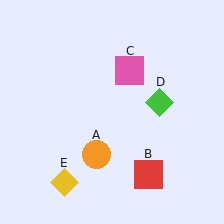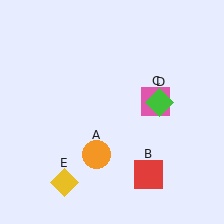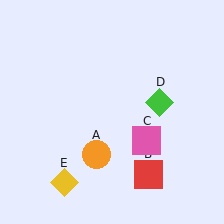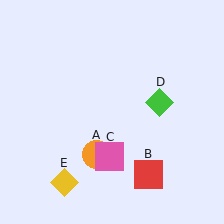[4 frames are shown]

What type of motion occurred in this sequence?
The pink square (object C) rotated clockwise around the center of the scene.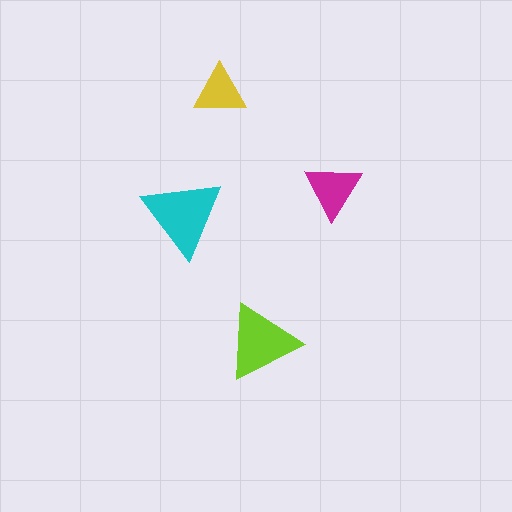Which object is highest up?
The yellow triangle is topmost.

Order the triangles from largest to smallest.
the cyan one, the lime one, the magenta one, the yellow one.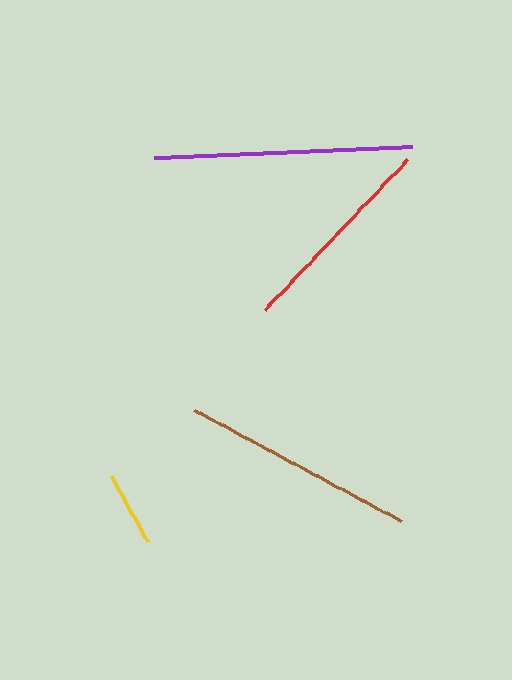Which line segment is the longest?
The purple line is the longest at approximately 258 pixels.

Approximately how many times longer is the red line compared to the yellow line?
The red line is approximately 2.8 times the length of the yellow line.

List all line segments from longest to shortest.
From longest to shortest: purple, brown, red, yellow.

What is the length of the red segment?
The red segment is approximately 207 pixels long.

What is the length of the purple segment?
The purple segment is approximately 258 pixels long.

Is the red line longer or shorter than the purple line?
The purple line is longer than the red line.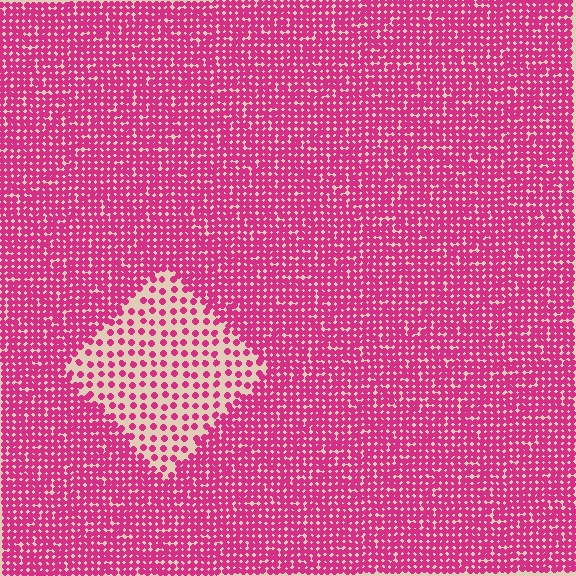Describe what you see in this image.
The image contains small magenta elements arranged at two different densities. A diamond-shaped region is visible where the elements are less densely packed than the surrounding area.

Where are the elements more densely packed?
The elements are more densely packed outside the diamond boundary.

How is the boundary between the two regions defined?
The boundary is defined by a change in element density (approximately 2.7x ratio). All elements are the same color, size, and shape.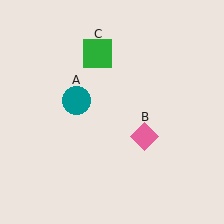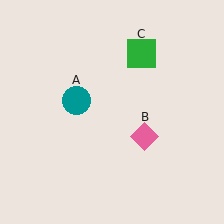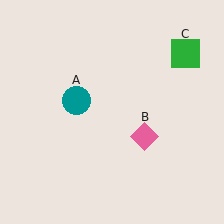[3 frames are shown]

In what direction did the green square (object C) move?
The green square (object C) moved right.